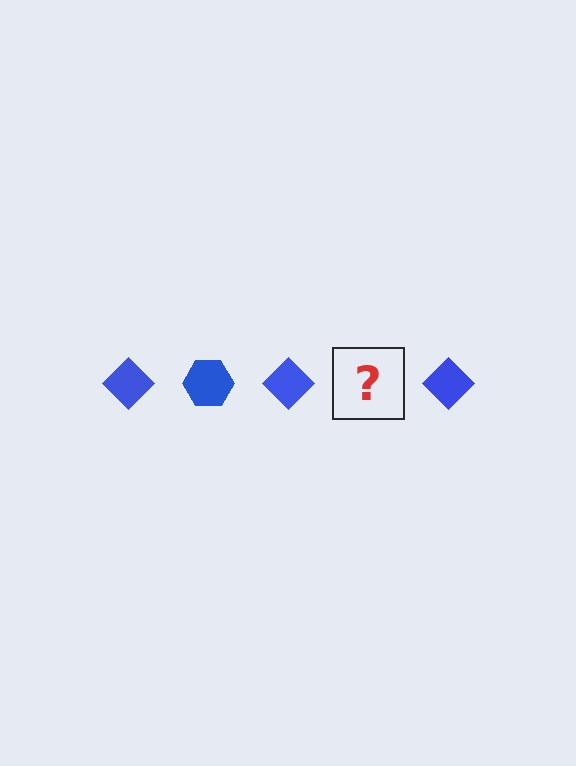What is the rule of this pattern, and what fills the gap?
The rule is that the pattern cycles through diamond, hexagon shapes in blue. The gap should be filled with a blue hexagon.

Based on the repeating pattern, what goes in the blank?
The blank should be a blue hexagon.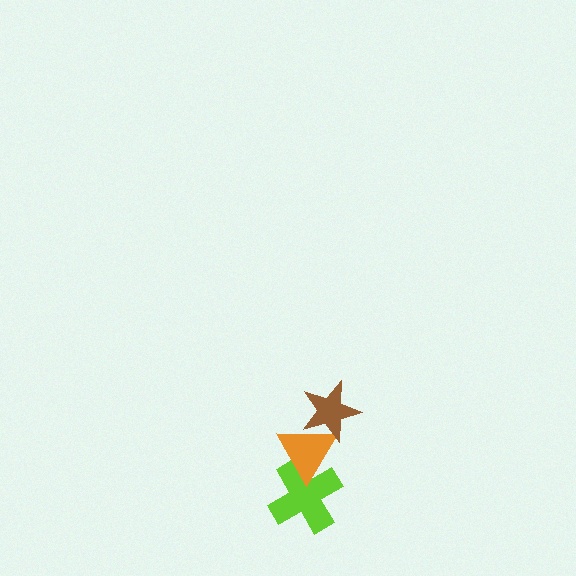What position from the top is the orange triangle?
The orange triangle is 2nd from the top.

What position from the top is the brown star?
The brown star is 1st from the top.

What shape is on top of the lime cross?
The orange triangle is on top of the lime cross.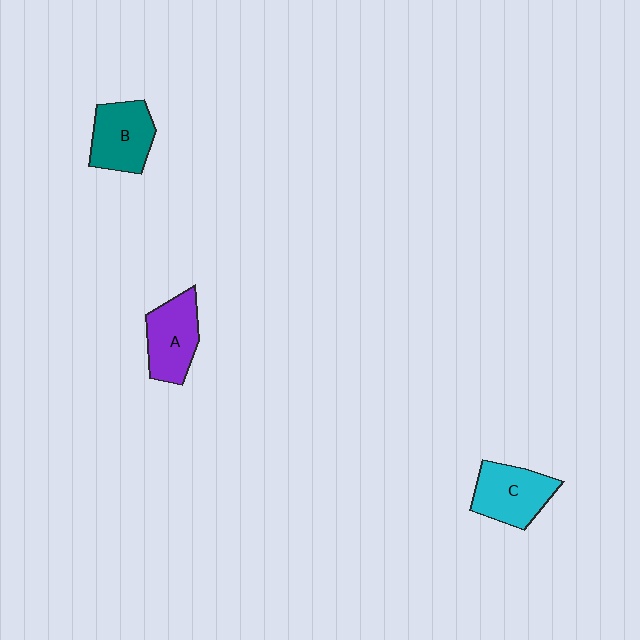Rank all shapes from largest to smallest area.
From largest to smallest: C (cyan), B (teal), A (purple).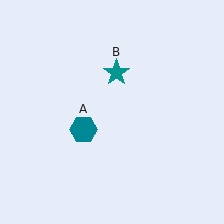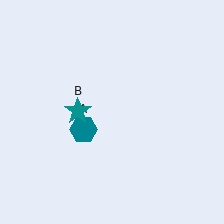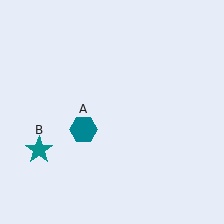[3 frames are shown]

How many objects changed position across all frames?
1 object changed position: teal star (object B).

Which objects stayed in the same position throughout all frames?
Teal hexagon (object A) remained stationary.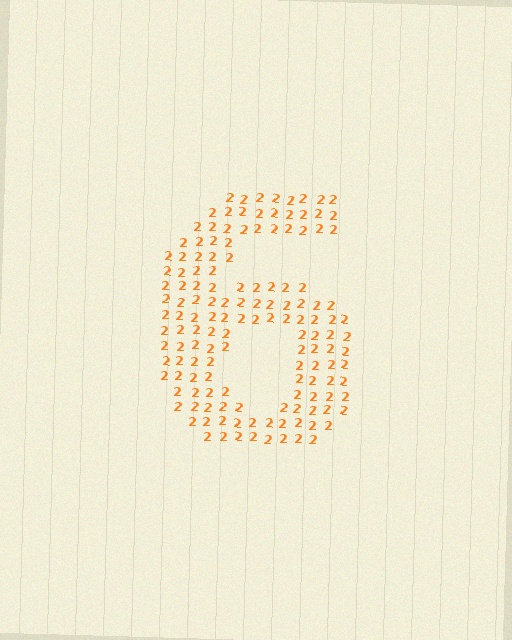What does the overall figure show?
The overall figure shows the digit 6.